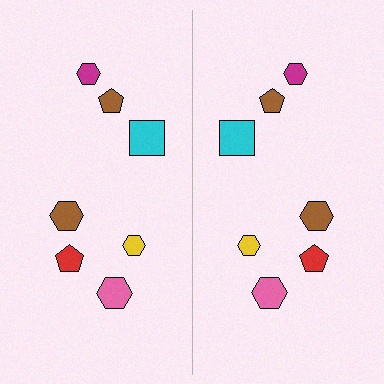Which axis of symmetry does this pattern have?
The pattern has a vertical axis of symmetry running through the center of the image.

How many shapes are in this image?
There are 14 shapes in this image.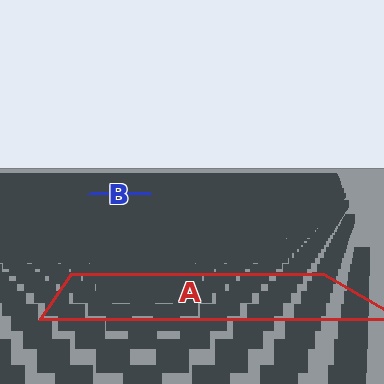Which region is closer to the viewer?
Region A is closer. The texture elements there are larger and more spread out.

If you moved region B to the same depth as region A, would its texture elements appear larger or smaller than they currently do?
They would appear larger. At a closer depth, the same texture elements are projected at a bigger on-screen size.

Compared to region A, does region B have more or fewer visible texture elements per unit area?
Region B has more texture elements per unit area — they are packed more densely because it is farther away.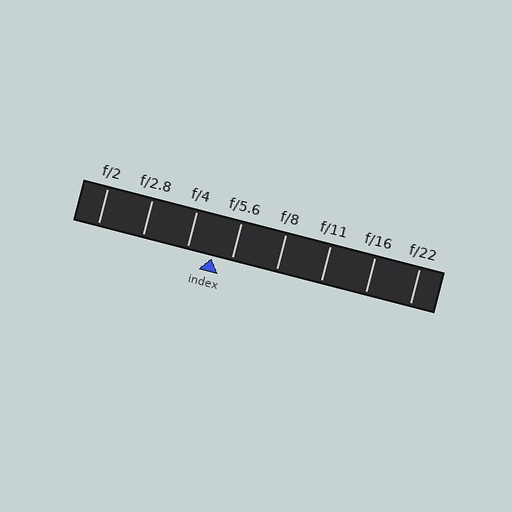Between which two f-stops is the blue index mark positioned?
The index mark is between f/4 and f/5.6.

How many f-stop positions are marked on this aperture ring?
There are 8 f-stop positions marked.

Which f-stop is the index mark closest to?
The index mark is closest to f/5.6.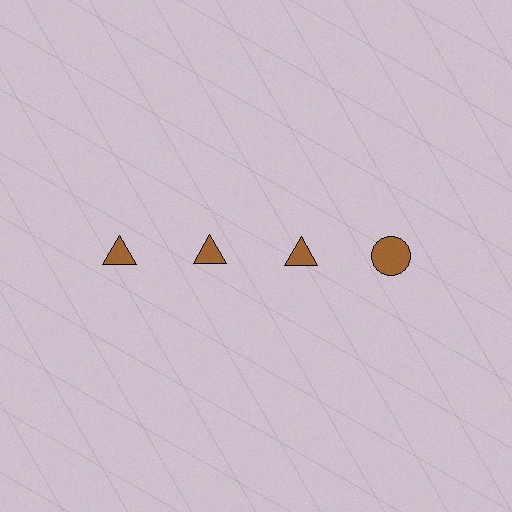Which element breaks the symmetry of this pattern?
The brown circle in the top row, second from right column breaks the symmetry. All other shapes are brown triangles.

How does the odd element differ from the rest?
It has a different shape: circle instead of triangle.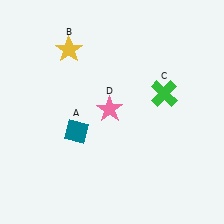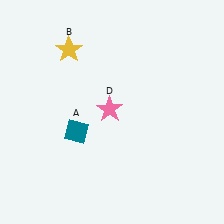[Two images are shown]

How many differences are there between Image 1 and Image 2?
There is 1 difference between the two images.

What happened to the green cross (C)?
The green cross (C) was removed in Image 2. It was in the top-right area of Image 1.